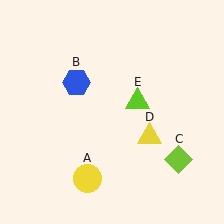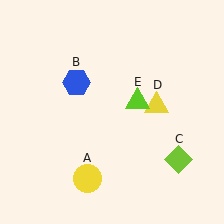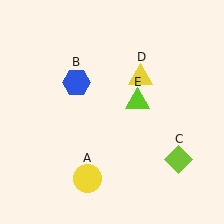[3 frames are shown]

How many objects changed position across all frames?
1 object changed position: yellow triangle (object D).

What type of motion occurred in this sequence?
The yellow triangle (object D) rotated counterclockwise around the center of the scene.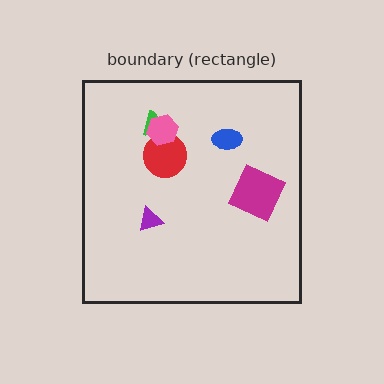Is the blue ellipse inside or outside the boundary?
Inside.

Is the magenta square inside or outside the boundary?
Inside.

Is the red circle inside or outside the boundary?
Inside.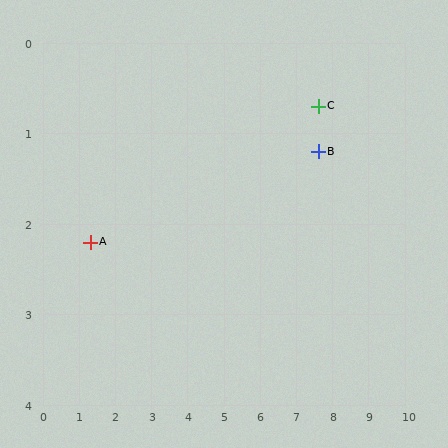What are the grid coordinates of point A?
Point A is at approximately (1.3, 2.2).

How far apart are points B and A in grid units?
Points B and A are about 6.4 grid units apart.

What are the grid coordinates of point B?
Point B is at approximately (7.6, 1.2).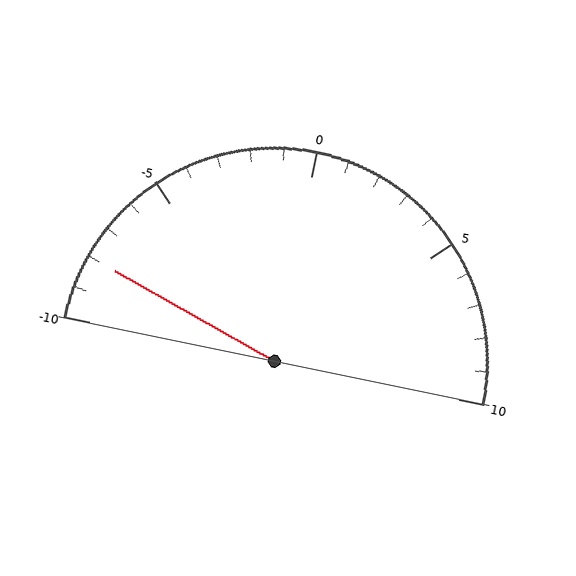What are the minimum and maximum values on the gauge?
The gauge ranges from -10 to 10.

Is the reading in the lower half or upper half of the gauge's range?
The reading is in the lower half of the range (-10 to 10).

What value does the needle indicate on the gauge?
The needle indicates approximately -8.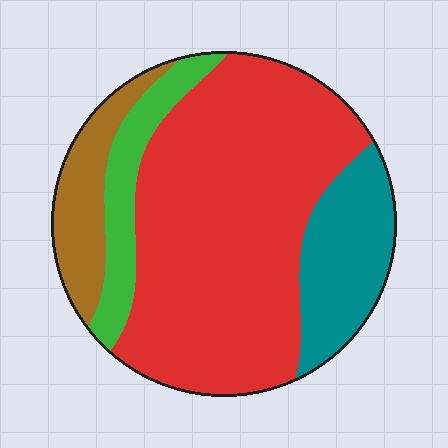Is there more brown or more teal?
Teal.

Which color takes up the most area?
Red, at roughly 60%.